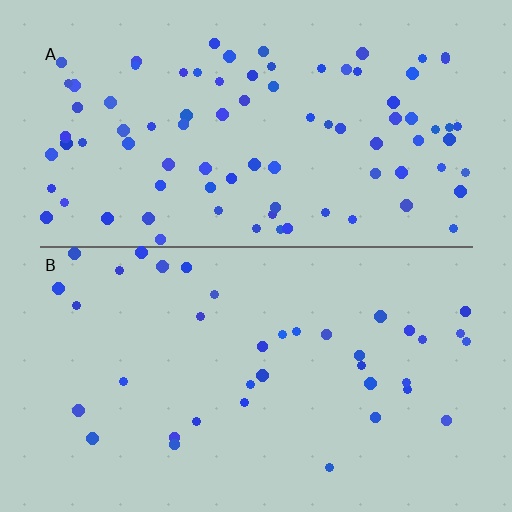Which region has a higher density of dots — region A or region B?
A (the top).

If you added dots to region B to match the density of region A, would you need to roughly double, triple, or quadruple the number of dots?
Approximately double.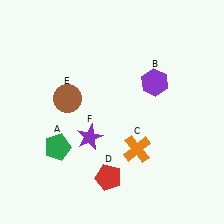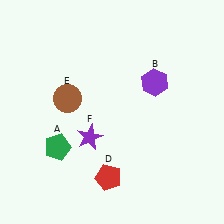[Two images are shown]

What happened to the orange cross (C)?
The orange cross (C) was removed in Image 2. It was in the bottom-right area of Image 1.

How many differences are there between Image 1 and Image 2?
There is 1 difference between the two images.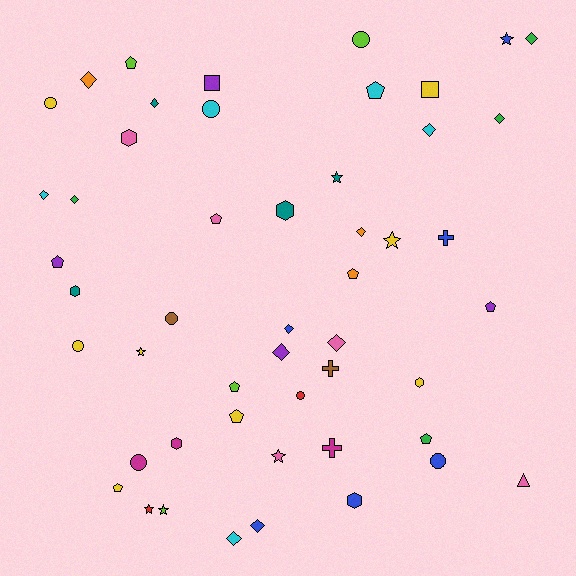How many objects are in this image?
There are 50 objects.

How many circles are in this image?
There are 8 circles.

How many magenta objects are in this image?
There are 3 magenta objects.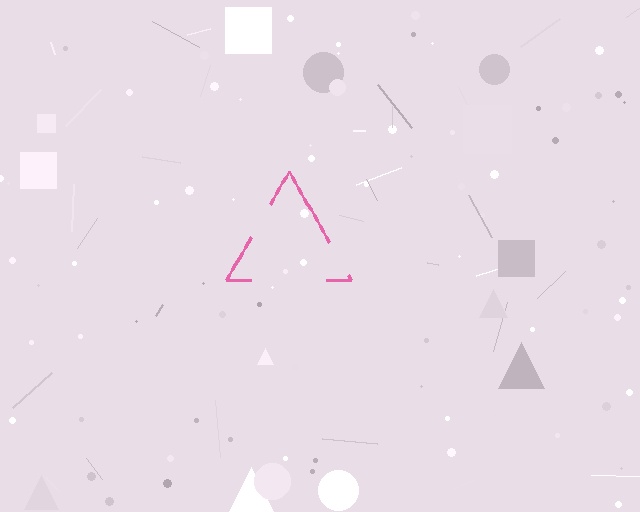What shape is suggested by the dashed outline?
The dashed outline suggests a triangle.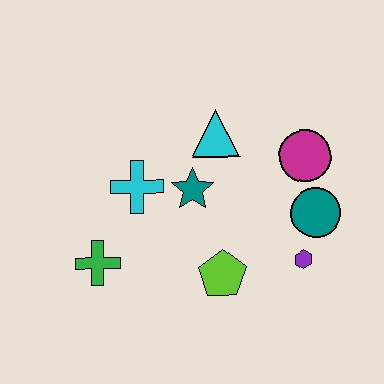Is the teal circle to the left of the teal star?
No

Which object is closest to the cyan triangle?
The teal star is closest to the cyan triangle.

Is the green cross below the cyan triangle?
Yes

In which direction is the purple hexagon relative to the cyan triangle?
The purple hexagon is below the cyan triangle.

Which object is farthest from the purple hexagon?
The green cross is farthest from the purple hexagon.